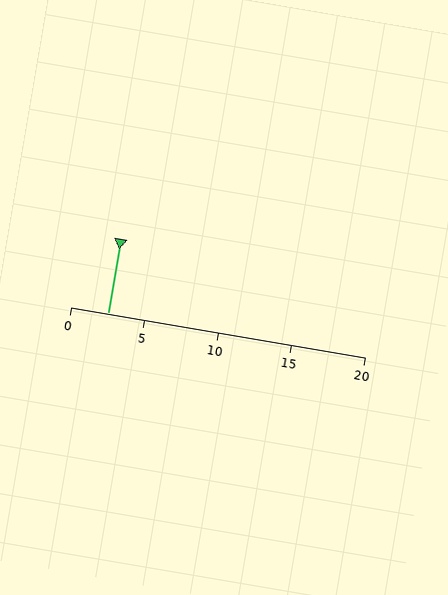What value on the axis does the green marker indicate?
The marker indicates approximately 2.5.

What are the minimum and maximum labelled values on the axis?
The axis runs from 0 to 20.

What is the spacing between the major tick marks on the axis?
The major ticks are spaced 5 apart.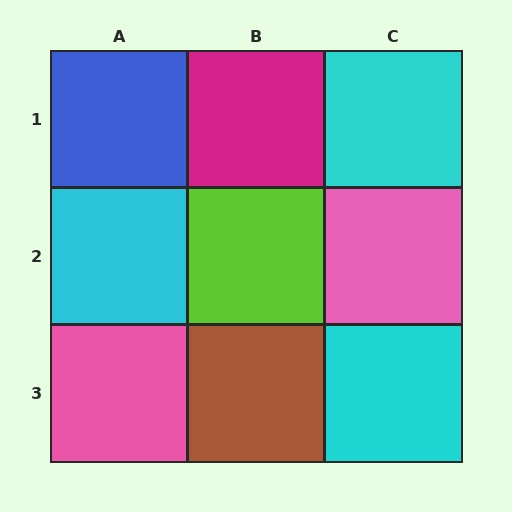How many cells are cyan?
3 cells are cyan.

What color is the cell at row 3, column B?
Brown.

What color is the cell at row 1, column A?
Blue.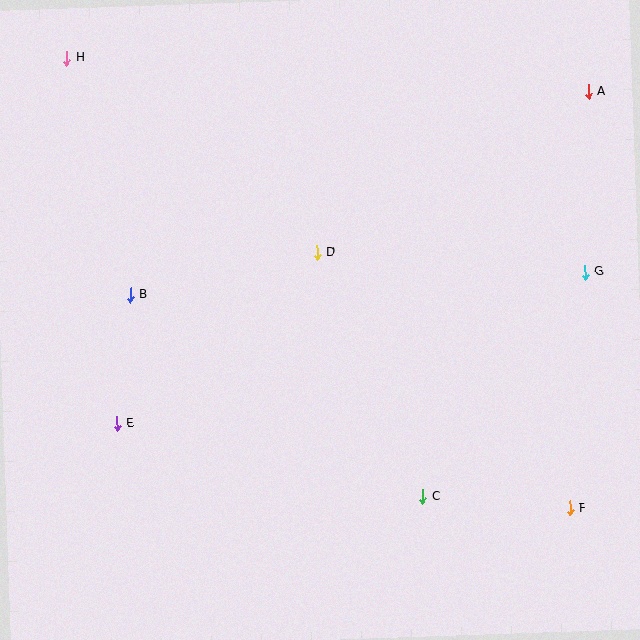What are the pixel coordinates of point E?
Point E is at (117, 424).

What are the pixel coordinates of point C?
Point C is at (423, 496).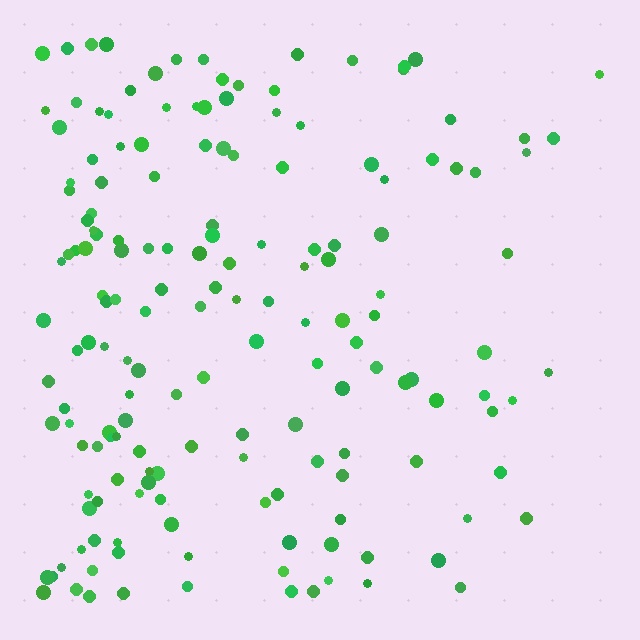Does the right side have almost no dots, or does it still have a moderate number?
Still a moderate number, just noticeably fewer than the left.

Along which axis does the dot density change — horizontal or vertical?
Horizontal.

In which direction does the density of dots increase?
From right to left, with the left side densest.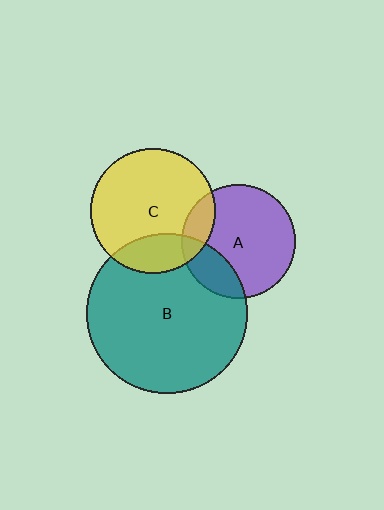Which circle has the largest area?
Circle B (teal).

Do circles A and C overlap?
Yes.